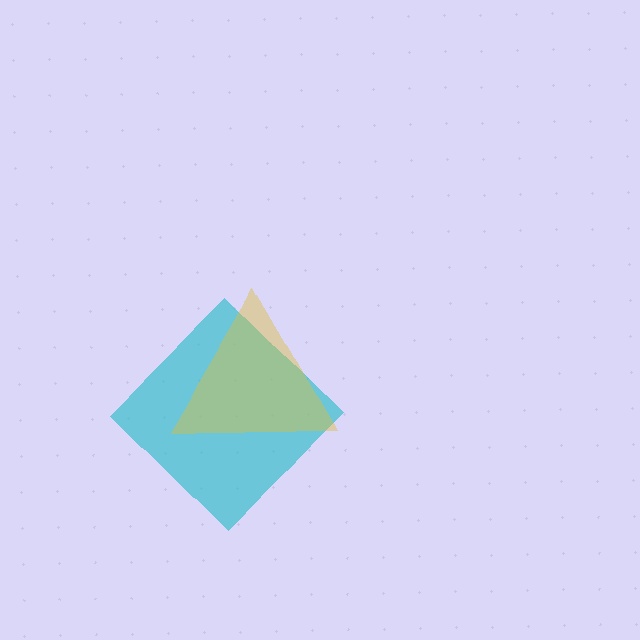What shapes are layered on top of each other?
The layered shapes are: a cyan diamond, a yellow triangle.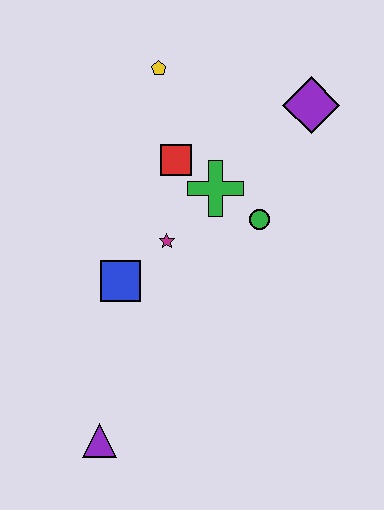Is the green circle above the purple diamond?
No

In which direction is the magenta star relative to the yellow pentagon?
The magenta star is below the yellow pentagon.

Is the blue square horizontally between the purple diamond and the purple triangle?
Yes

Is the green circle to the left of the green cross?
No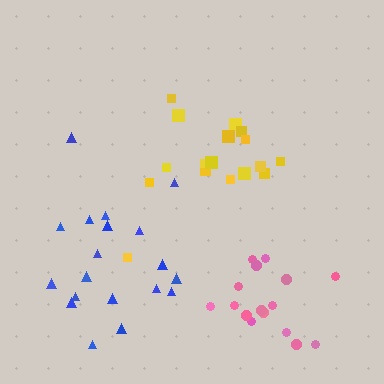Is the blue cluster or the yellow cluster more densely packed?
Blue.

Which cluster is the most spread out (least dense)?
Yellow.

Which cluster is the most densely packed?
Pink.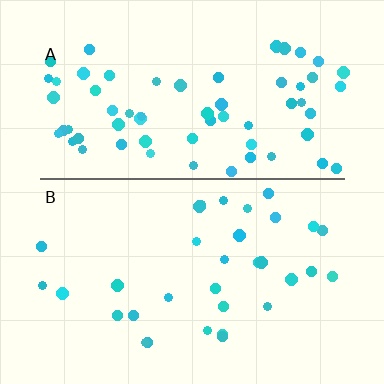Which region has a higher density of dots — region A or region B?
A (the top).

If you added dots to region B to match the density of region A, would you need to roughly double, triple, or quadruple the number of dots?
Approximately double.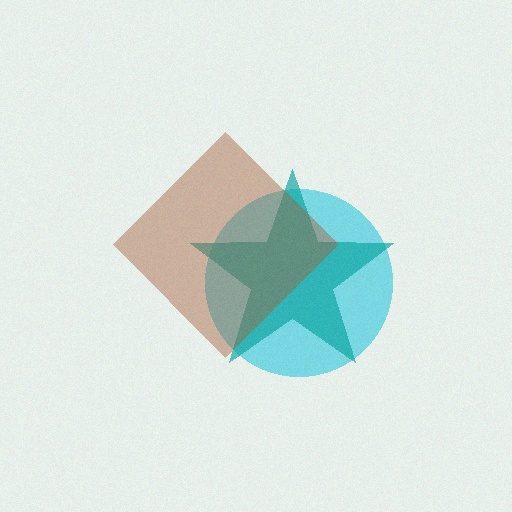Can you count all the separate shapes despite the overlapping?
Yes, there are 3 separate shapes.